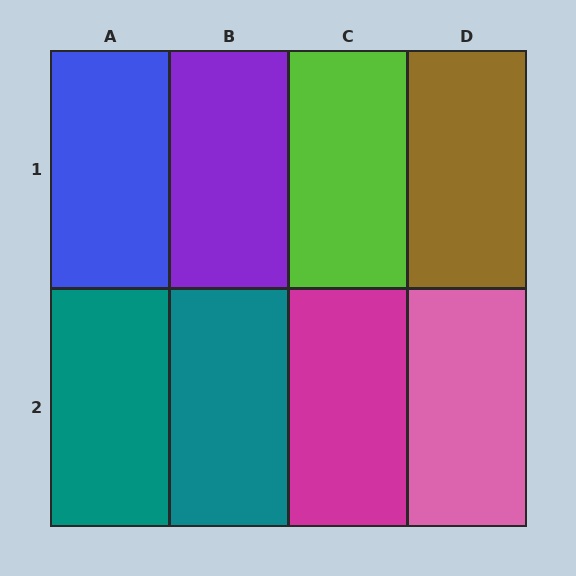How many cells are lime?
1 cell is lime.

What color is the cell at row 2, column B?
Teal.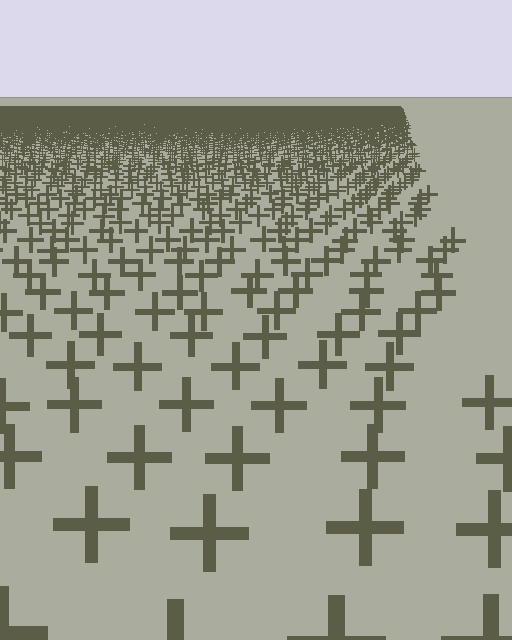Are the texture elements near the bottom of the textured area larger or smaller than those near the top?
Larger. Near the bottom, elements are closer to the viewer and appear at a bigger on-screen size.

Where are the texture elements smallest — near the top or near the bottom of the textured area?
Near the top.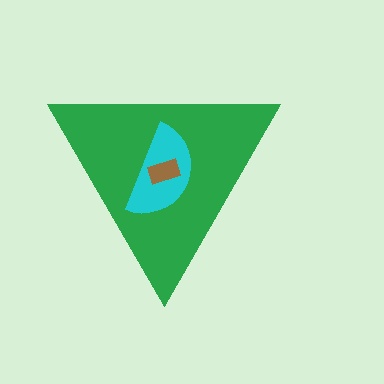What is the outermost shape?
The green triangle.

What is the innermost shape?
The brown rectangle.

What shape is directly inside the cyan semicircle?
The brown rectangle.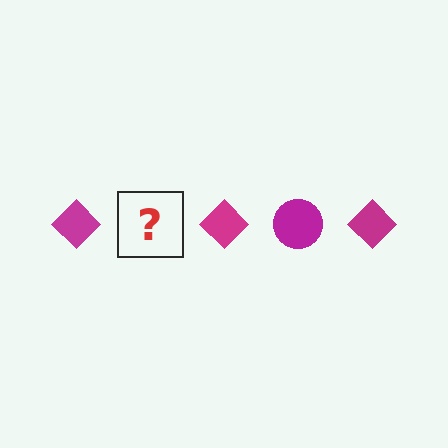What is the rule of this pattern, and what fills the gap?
The rule is that the pattern cycles through diamond, circle shapes in magenta. The gap should be filled with a magenta circle.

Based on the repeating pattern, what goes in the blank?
The blank should be a magenta circle.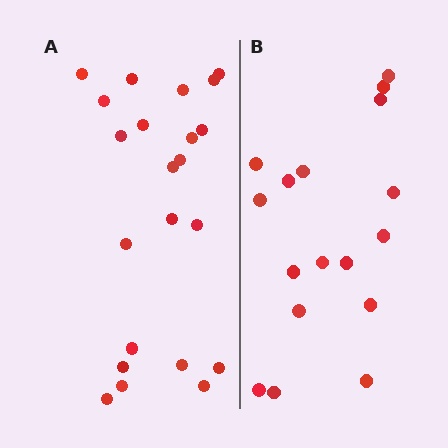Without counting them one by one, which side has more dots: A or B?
Region A (the left region) has more dots.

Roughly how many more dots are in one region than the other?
Region A has about 5 more dots than region B.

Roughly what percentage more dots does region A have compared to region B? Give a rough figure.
About 30% more.